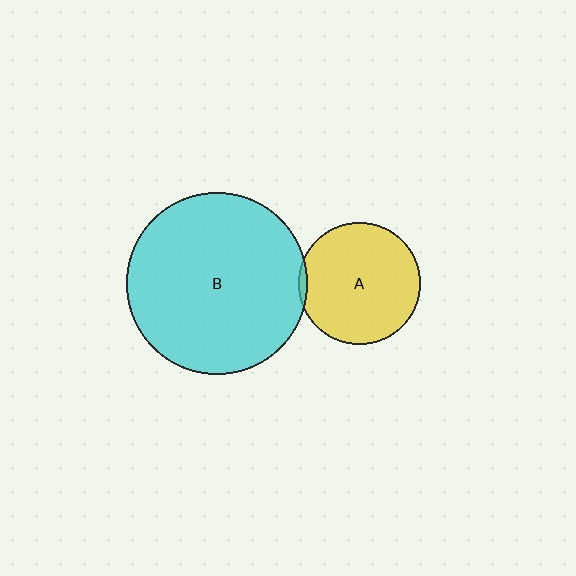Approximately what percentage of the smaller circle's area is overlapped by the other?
Approximately 5%.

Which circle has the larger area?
Circle B (cyan).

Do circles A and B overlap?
Yes.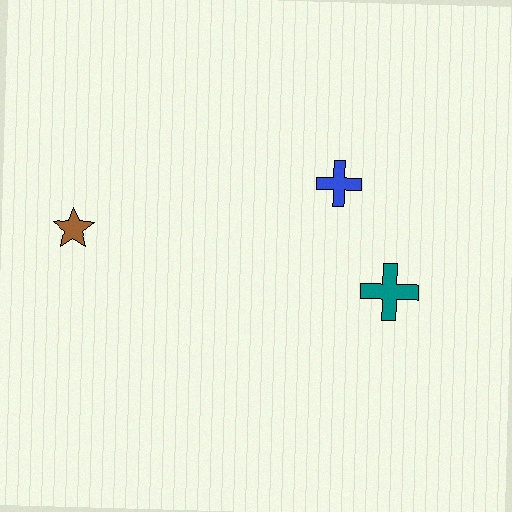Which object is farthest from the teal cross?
The brown star is farthest from the teal cross.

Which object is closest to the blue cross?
The teal cross is closest to the blue cross.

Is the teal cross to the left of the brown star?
No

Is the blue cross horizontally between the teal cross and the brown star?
Yes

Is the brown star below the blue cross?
Yes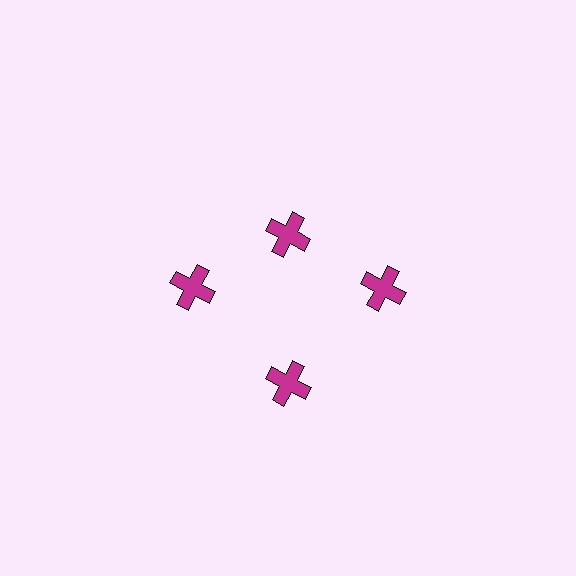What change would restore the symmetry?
The symmetry would be restored by moving it outward, back onto the ring so that all 4 crosses sit at equal angles and equal distance from the center.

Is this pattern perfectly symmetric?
No. The 4 magenta crosses are arranged in a ring, but one element near the 12 o'clock position is pulled inward toward the center, breaking the 4-fold rotational symmetry.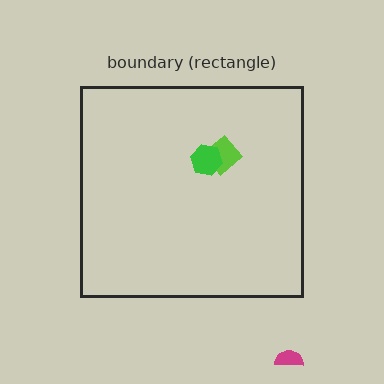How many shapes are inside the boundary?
2 inside, 1 outside.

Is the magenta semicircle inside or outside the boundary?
Outside.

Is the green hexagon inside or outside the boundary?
Inside.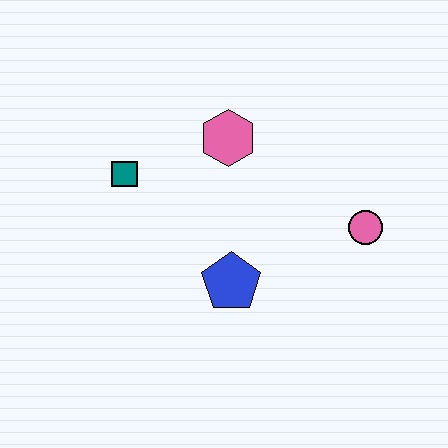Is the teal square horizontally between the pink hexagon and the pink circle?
No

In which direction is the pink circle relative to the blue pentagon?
The pink circle is to the right of the blue pentagon.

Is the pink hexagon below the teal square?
No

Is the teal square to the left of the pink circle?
Yes